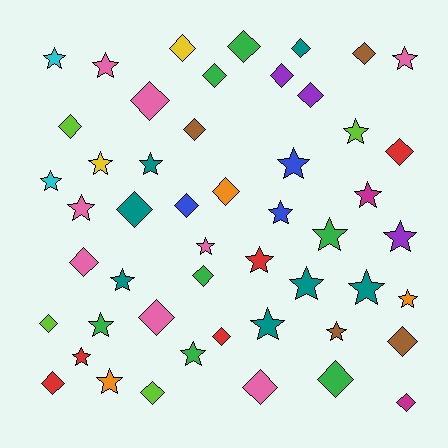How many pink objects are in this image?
There are 8 pink objects.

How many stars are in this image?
There are 25 stars.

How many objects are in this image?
There are 50 objects.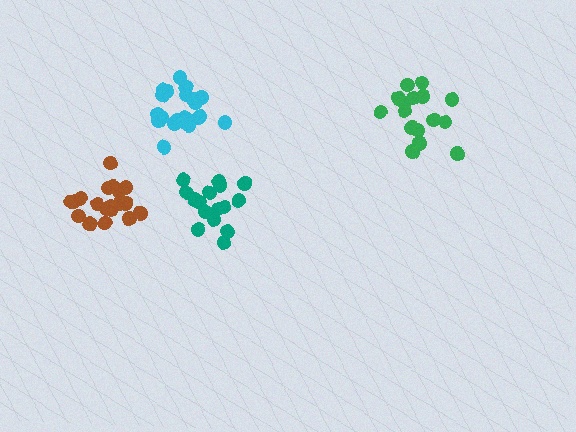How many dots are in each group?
Group 1: 19 dots, Group 2: 21 dots, Group 3: 17 dots, Group 4: 17 dots (74 total).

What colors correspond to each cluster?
The clusters are colored: brown, cyan, teal, green.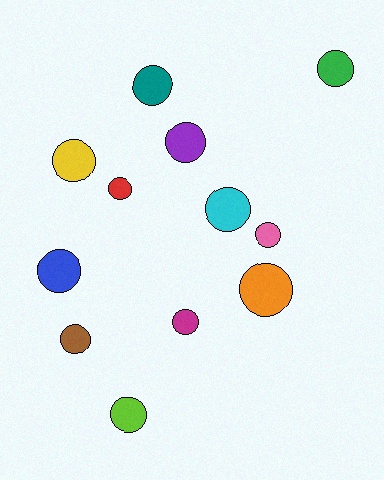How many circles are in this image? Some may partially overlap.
There are 12 circles.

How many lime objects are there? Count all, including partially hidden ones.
There is 1 lime object.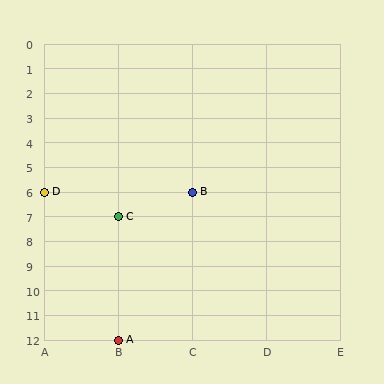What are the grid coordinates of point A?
Point A is at grid coordinates (B, 12).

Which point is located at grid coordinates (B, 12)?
Point A is at (B, 12).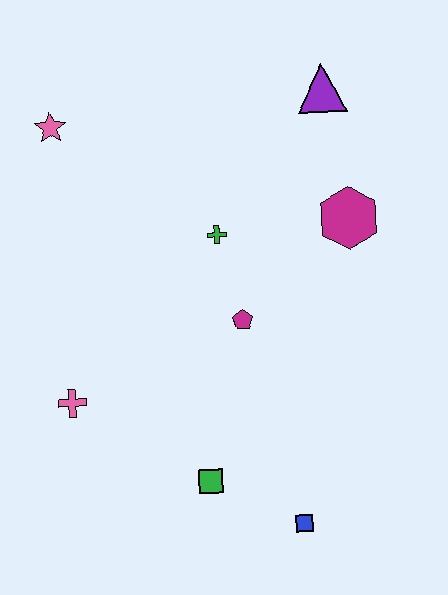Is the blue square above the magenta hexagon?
No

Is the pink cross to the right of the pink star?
Yes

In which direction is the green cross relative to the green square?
The green cross is above the green square.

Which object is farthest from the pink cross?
The purple triangle is farthest from the pink cross.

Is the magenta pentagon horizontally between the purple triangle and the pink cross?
Yes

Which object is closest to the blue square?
The green square is closest to the blue square.